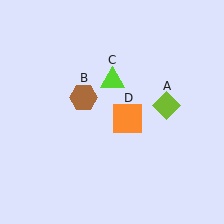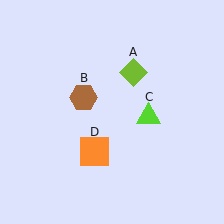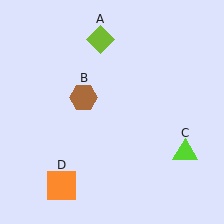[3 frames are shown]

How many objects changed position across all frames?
3 objects changed position: lime diamond (object A), lime triangle (object C), orange square (object D).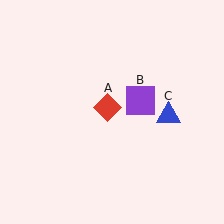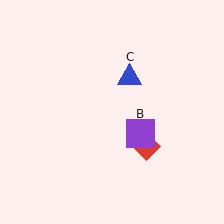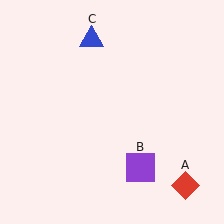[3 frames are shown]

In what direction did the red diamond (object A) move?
The red diamond (object A) moved down and to the right.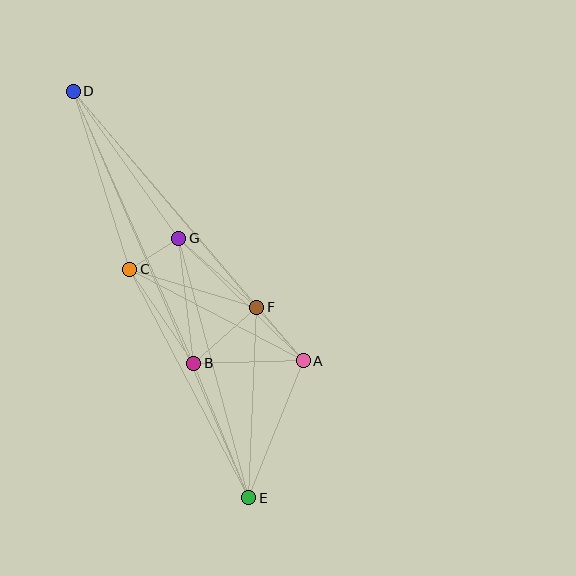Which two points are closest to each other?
Points C and G are closest to each other.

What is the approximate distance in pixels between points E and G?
The distance between E and G is approximately 269 pixels.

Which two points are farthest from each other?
Points D and E are farthest from each other.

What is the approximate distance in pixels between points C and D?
The distance between C and D is approximately 187 pixels.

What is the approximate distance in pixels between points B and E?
The distance between B and E is approximately 145 pixels.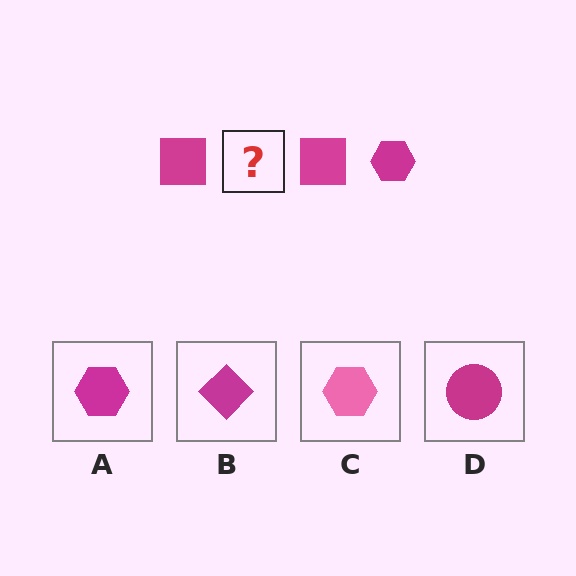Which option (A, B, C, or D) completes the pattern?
A.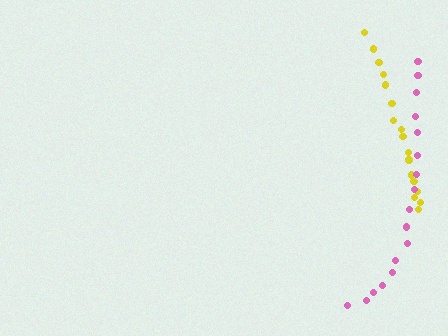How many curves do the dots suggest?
There are 2 distinct paths.